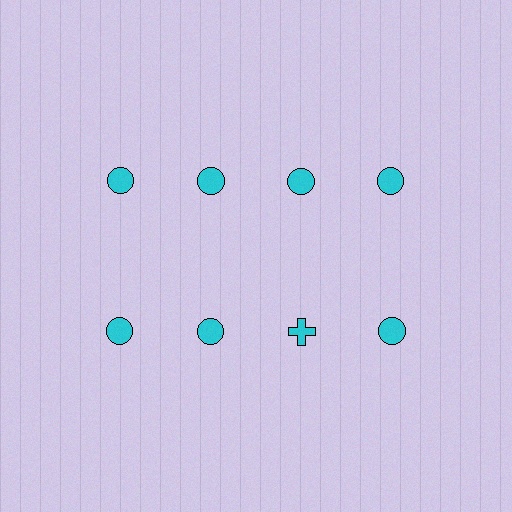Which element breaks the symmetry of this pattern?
The cyan cross in the second row, center column breaks the symmetry. All other shapes are cyan circles.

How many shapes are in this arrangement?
There are 8 shapes arranged in a grid pattern.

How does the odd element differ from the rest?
It has a different shape: cross instead of circle.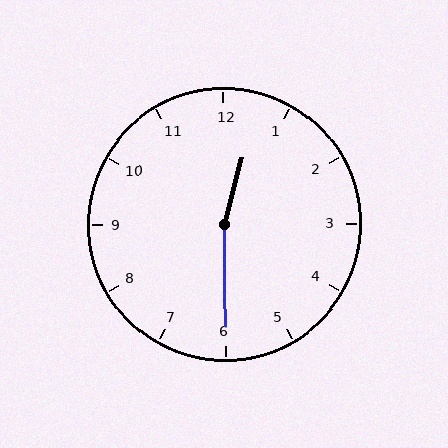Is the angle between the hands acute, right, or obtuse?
It is obtuse.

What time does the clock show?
12:30.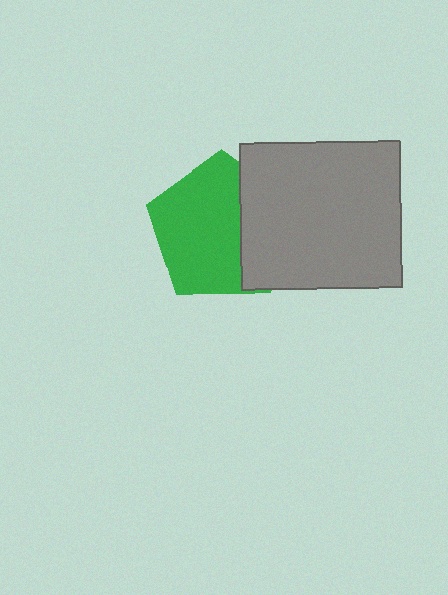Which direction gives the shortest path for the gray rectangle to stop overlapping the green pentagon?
Moving right gives the shortest separation.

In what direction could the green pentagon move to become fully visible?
The green pentagon could move left. That would shift it out from behind the gray rectangle entirely.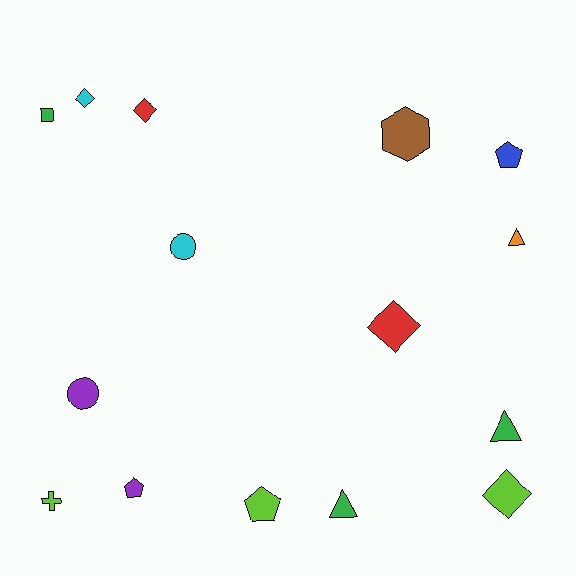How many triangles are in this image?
There are 3 triangles.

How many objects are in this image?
There are 15 objects.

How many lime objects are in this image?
There are 3 lime objects.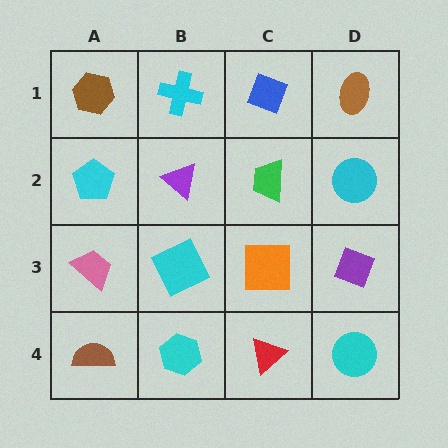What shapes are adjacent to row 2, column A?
A brown hexagon (row 1, column A), a pink trapezoid (row 3, column A), a purple triangle (row 2, column B).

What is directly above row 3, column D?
A cyan circle.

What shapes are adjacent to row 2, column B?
A cyan cross (row 1, column B), a cyan square (row 3, column B), a cyan pentagon (row 2, column A), a green trapezoid (row 2, column C).